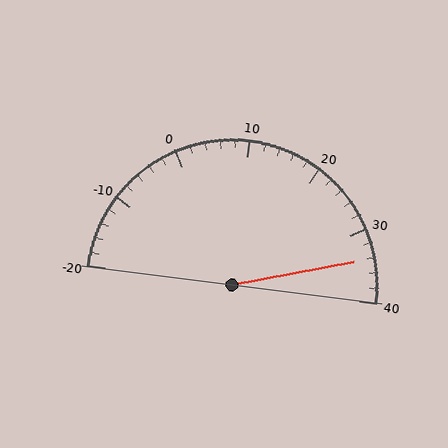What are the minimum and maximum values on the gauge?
The gauge ranges from -20 to 40.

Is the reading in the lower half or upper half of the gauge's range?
The reading is in the upper half of the range (-20 to 40).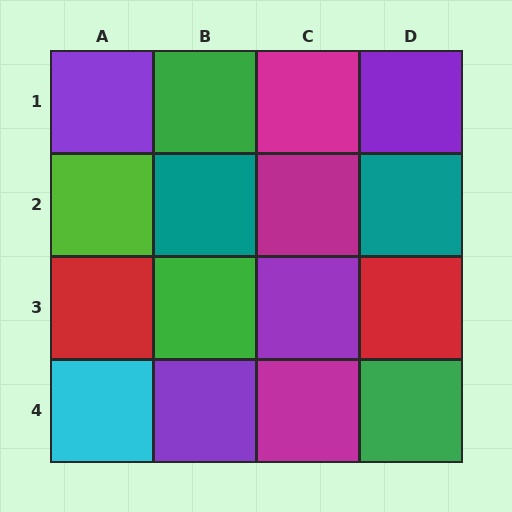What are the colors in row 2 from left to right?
Lime, teal, magenta, teal.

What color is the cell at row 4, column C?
Magenta.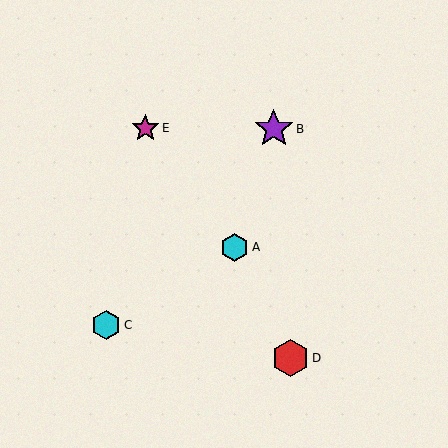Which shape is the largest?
The purple star (labeled B) is the largest.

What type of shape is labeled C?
Shape C is a cyan hexagon.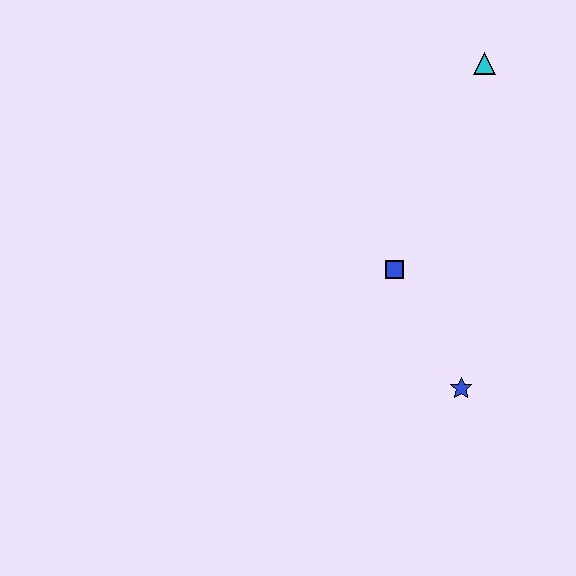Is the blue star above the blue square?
No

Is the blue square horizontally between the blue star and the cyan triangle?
No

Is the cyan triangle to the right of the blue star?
Yes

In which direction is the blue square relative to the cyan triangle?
The blue square is below the cyan triangle.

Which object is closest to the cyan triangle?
The blue square is closest to the cyan triangle.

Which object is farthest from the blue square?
The cyan triangle is farthest from the blue square.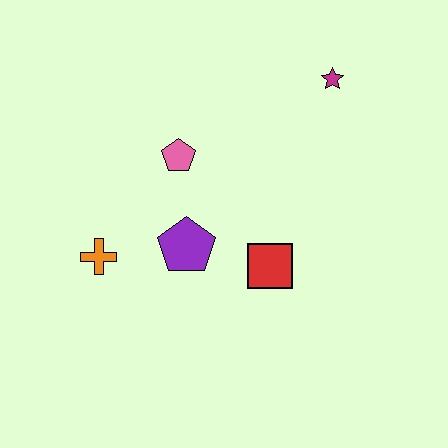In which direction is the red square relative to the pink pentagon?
The red square is below the pink pentagon.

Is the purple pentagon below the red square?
No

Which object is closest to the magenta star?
The pink pentagon is closest to the magenta star.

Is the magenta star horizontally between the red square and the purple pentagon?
No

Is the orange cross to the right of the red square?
No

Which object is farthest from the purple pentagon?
The magenta star is farthest from the purple pentagon.